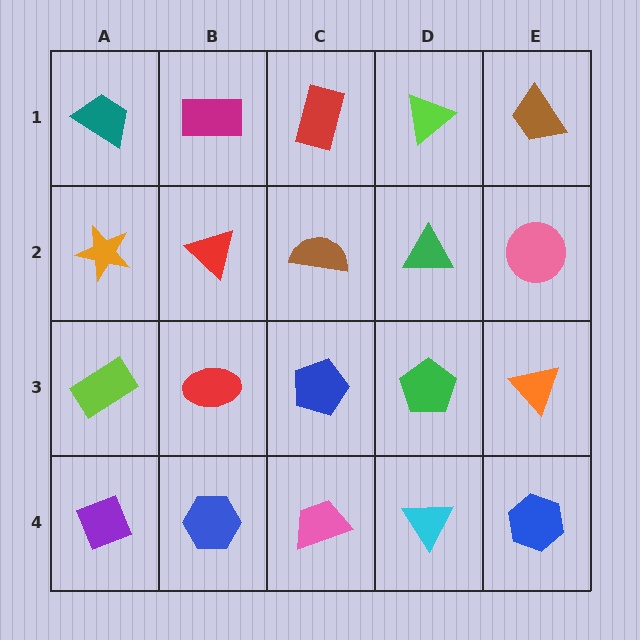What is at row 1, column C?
A red rectangle.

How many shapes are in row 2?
5 shapes.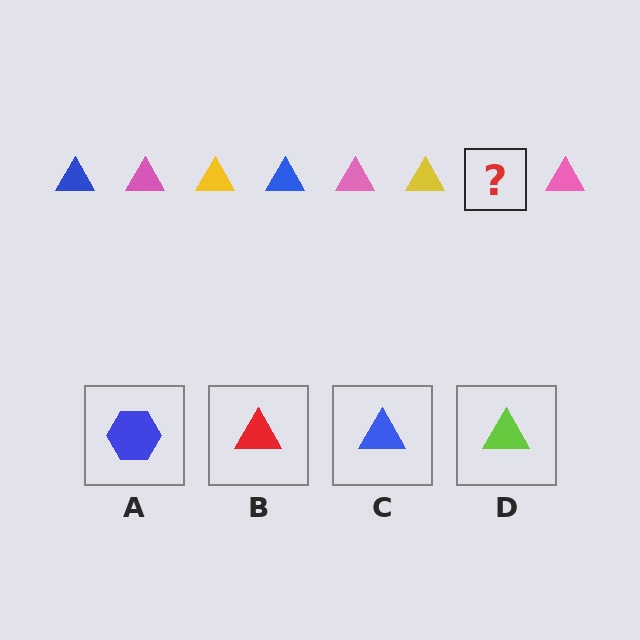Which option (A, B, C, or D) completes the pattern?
C.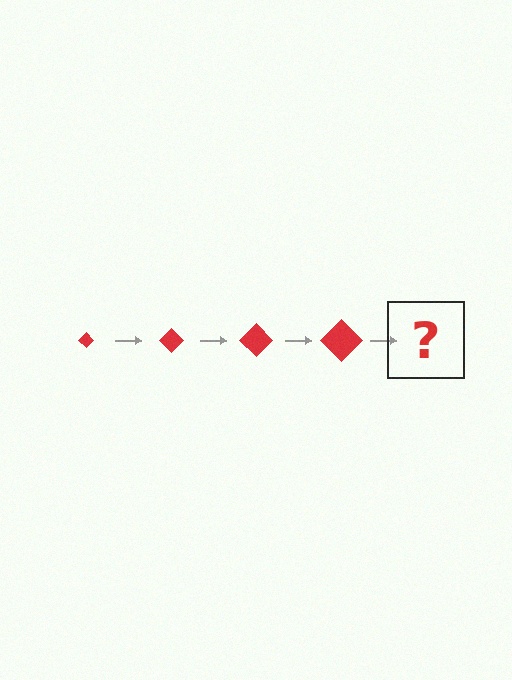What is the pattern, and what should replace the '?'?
The pattern is that the diamond gets progressively larger each step. The '?' should be a red diamond, larger than the previous one.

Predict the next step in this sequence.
The next step is a red diamond, larger than the previous one.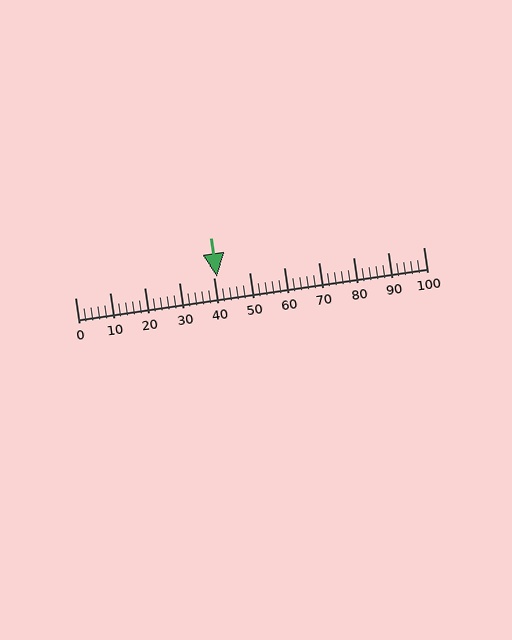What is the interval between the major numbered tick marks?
The major tick marks are spaced 10 units apart.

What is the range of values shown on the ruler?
The ruler shows values from 0 to 100.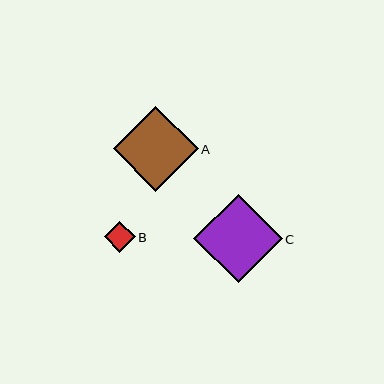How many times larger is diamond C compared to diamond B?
Diamond C is approximately 2.8 times the size of diamond B.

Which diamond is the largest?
Diamond C is the largest with a size of approximately 89 pixels.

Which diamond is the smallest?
Diamond B is the smallest with a size of approximately 31 pixels.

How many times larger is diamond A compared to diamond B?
Diamond A is approximately 2.7 times the size of diamond B.